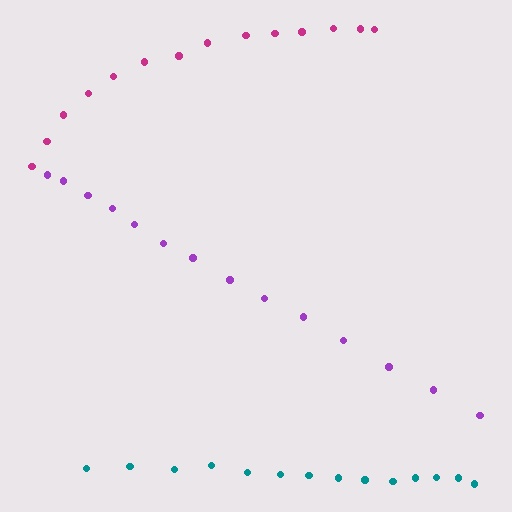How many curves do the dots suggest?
There are 3 distinct paths.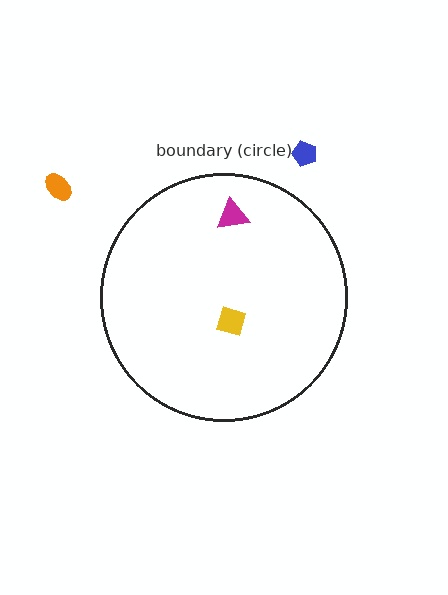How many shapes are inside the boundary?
2 inside, 2 outside.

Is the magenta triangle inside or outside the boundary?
Inside.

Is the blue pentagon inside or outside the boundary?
Outside.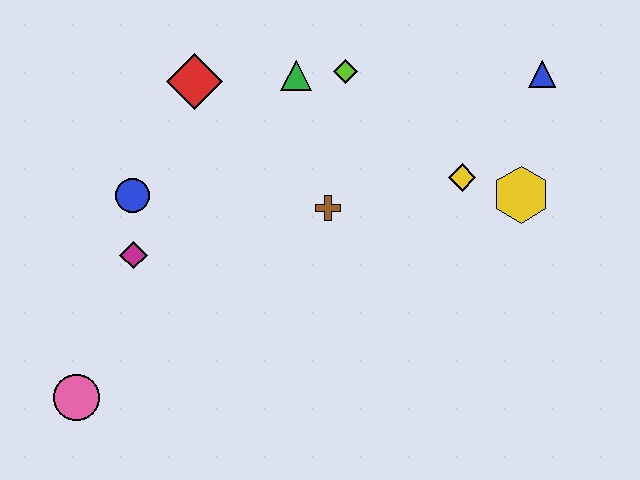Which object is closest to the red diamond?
The green triangle is closest to the red diamond.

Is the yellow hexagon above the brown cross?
Yes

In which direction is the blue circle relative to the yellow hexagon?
The blue circle is to the left of the yellow hexagon.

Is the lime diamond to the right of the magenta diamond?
Yes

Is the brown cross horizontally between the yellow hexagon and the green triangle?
Yes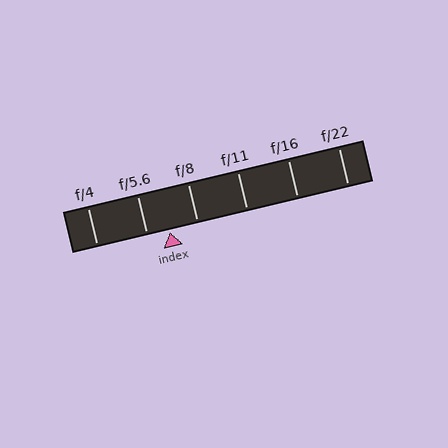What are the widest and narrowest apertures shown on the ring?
The widest aperture shown is f/4 and the narrowest is f/22.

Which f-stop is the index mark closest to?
The index mark is closest to f/5.6.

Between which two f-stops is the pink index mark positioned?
The index mark is between f/5.6 and f/8.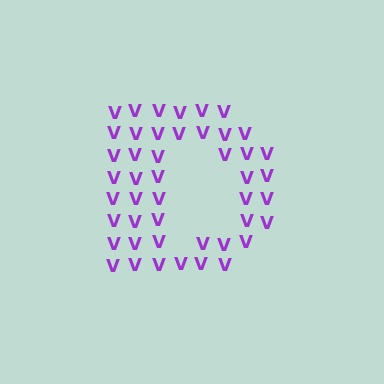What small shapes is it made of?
It is made of small letter V's.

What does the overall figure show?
The overall figure shows the letter D.